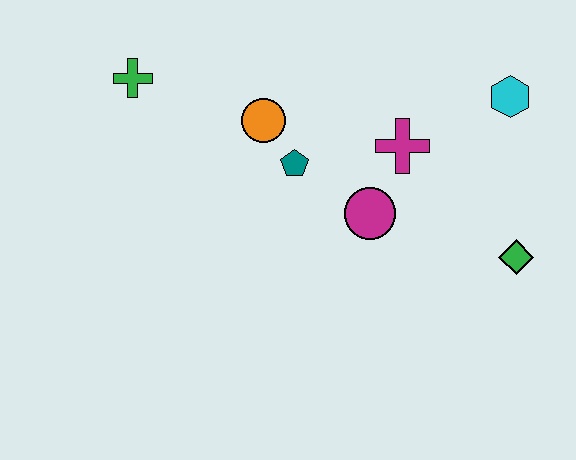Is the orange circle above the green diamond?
Yes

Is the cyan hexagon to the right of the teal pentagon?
Yes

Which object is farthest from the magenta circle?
The green cross is farthest from the magenta circle.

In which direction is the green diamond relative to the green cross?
The green diamond is to the right of the green cross.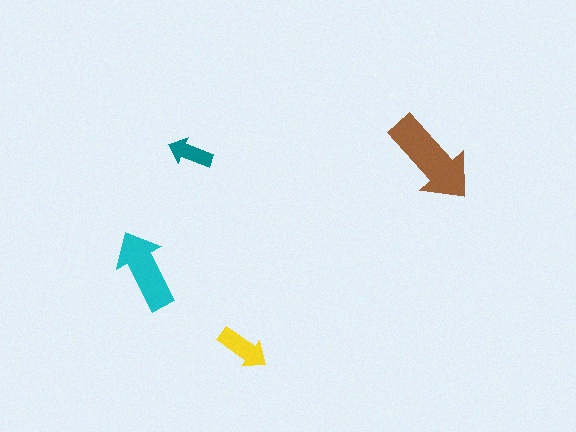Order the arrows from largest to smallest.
the brown one, the cyan one, the yellow one, the teal one.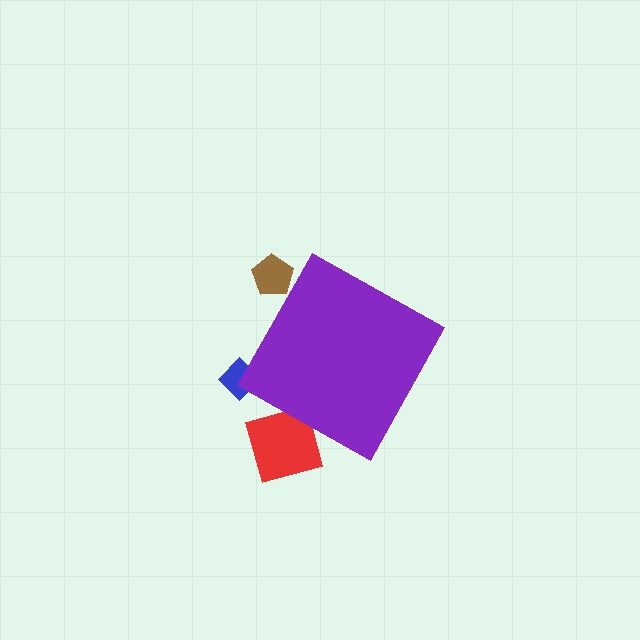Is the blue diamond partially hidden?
Yes, the blue diamond is partially hidden behind the purple diamond.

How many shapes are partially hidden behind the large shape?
3 shapes are partially hidden.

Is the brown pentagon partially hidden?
Yes, the brown pentagon is partially hidden behind the purple diamond.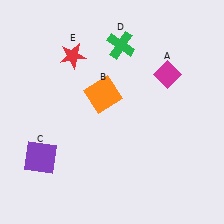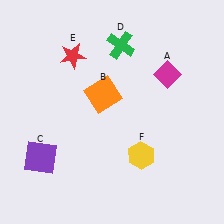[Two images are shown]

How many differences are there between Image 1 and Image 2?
There is 1 difference between the two images.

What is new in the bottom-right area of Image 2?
A yellow hexagon (F) was added in the bottom-right area of Image 2.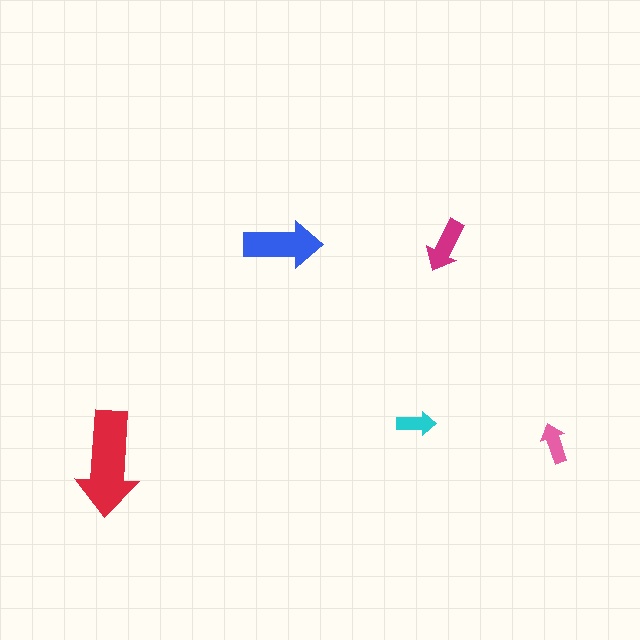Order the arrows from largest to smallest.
the red one, the blue one, the magenta one, the pink one, the cyan one.